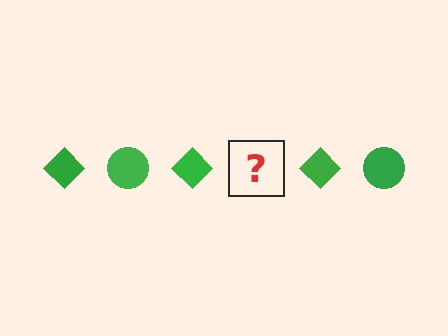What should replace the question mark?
The question mark should be replaced with a green circle.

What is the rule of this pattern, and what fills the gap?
The rule is that the pattern cycles through diamond, circle shapes in green. The gap should be filled with a green circle.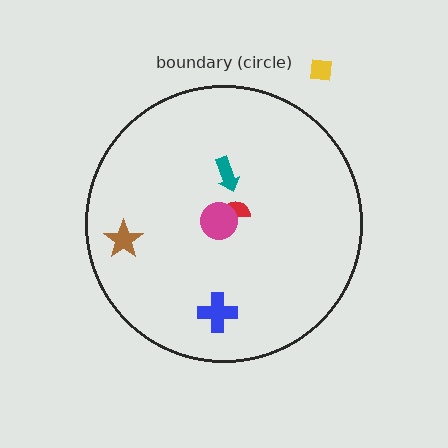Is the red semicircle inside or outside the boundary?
Inside.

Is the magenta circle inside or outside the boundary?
Inside.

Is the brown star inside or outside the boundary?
Inside.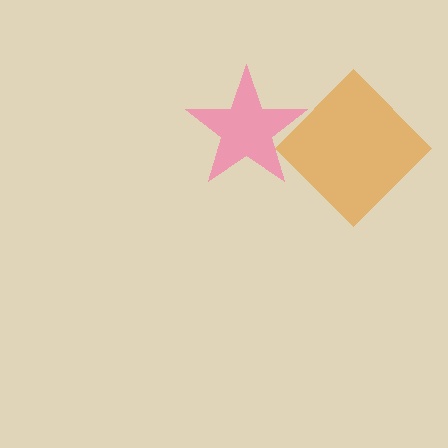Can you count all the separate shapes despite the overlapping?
Yes, there are 2 separate shapes.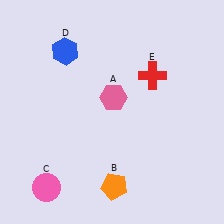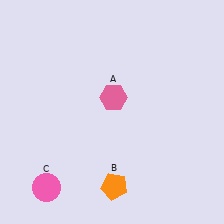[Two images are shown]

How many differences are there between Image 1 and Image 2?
There are 2 differences between the two images.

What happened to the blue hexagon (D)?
The blue hexagon (D) was removed in Image 2. It was in the top-left area of Image 1.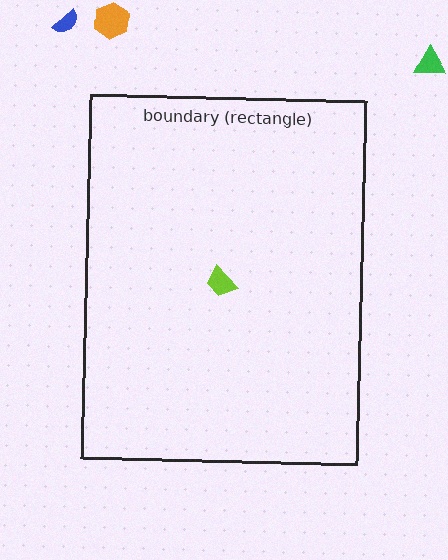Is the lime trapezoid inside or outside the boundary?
Inside.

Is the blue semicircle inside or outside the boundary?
Outside.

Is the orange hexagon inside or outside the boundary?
Outside.